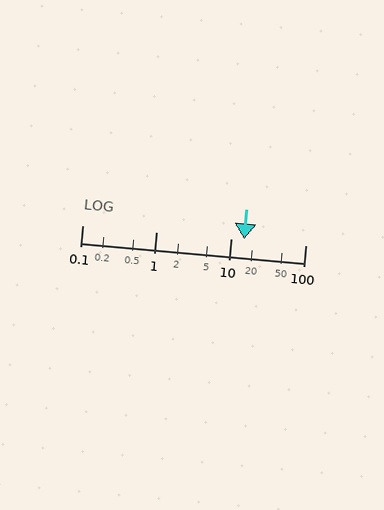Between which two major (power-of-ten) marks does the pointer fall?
The pointer is between 10 and 100.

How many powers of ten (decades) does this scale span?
The scale spans 3 decades, from 0.1 to 100.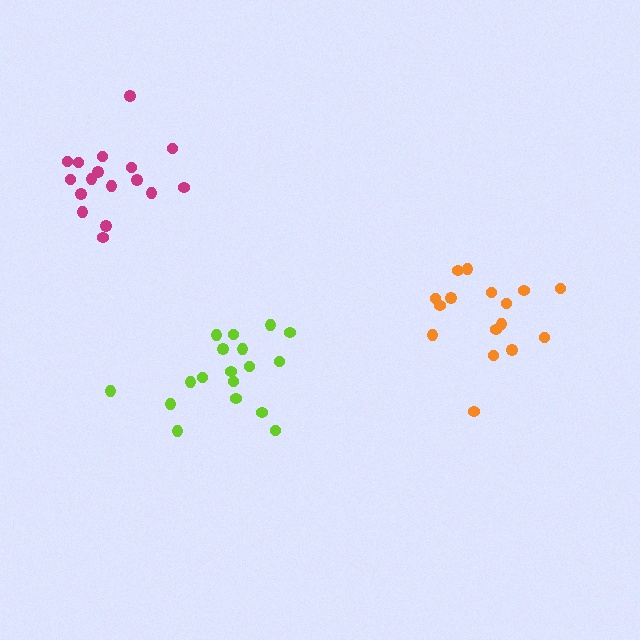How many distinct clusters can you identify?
There are 3 distinct clusters.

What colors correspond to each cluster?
The clusters are colored: lime, magenta, orange.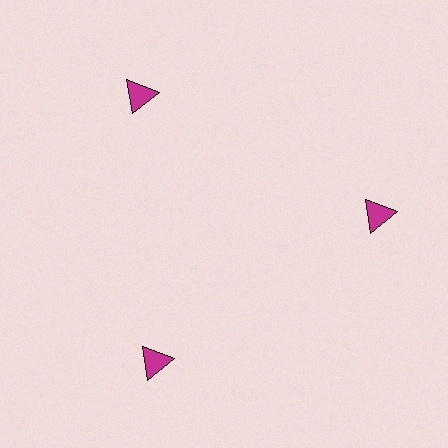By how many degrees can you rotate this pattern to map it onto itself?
The pattern maps onto itself every 120 degrees of rotation.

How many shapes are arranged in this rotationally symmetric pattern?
There are 3 shapes, arranged in 3 groups of 1.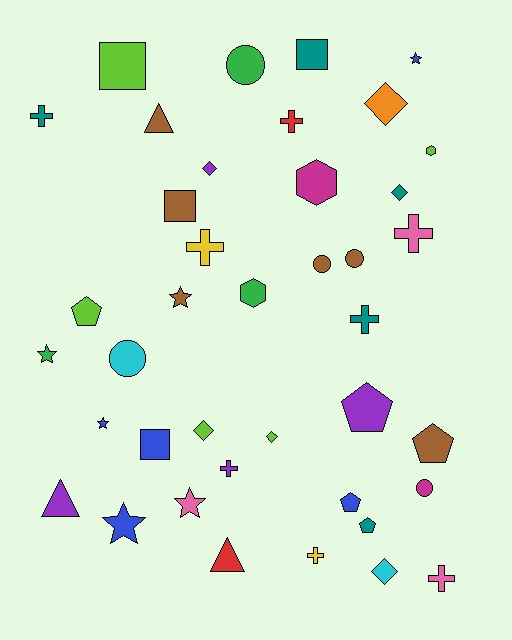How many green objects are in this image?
There are 3 green objects.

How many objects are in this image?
There are 40 objects.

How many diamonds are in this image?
There are 6 diamonds.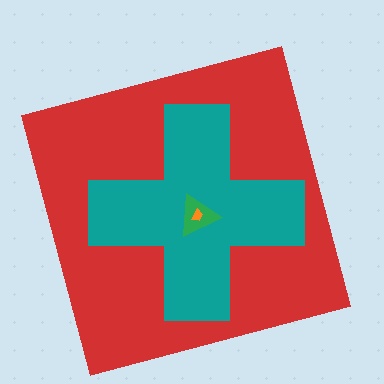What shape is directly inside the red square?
The teal cross.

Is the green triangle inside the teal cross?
Yes.